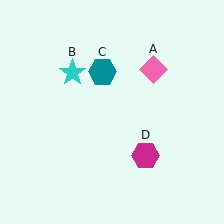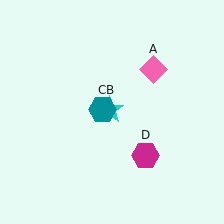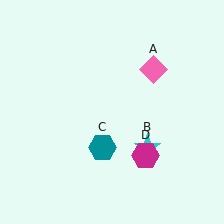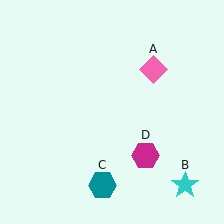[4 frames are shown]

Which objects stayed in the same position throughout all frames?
Pink diamond (object A) and magenta hexagon (object D) remained stationary.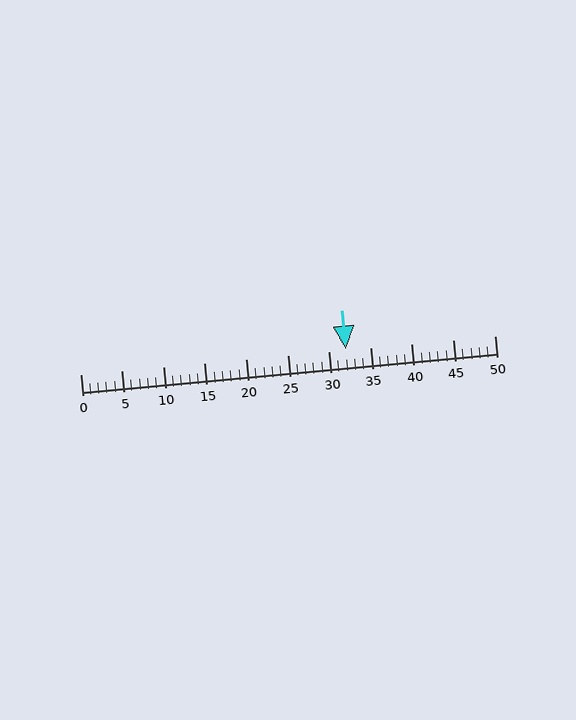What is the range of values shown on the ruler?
The ruler shows values from 0 to 50.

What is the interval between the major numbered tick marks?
The major tick marks are spaced 5 units apart.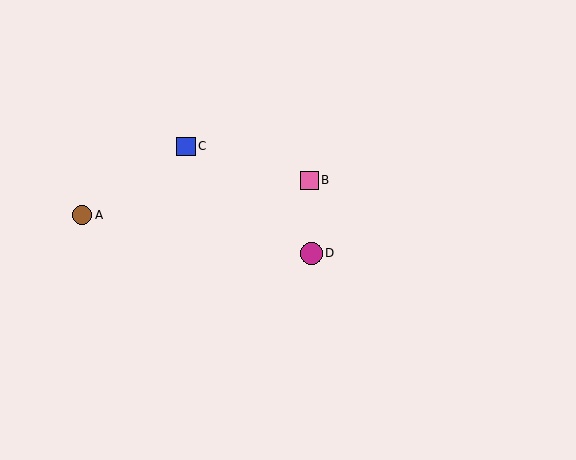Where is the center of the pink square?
The center of the pink square is at (309, 180).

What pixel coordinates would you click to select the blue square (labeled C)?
Click at (186, 146) to select the blue square C.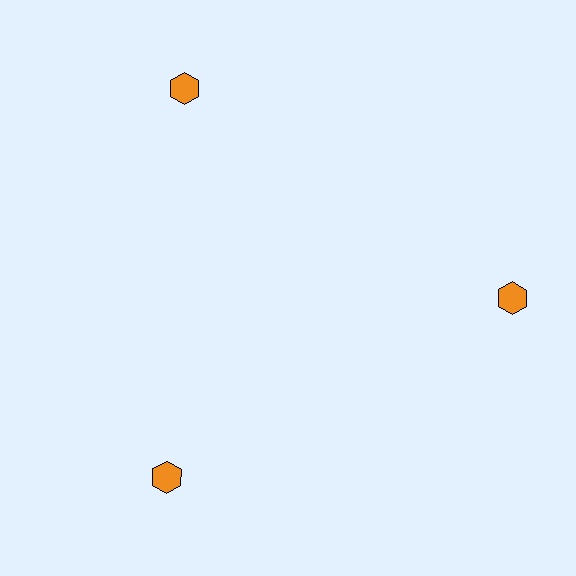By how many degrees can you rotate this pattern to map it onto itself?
The pattern maps onto itself every 120 degrees of rotation.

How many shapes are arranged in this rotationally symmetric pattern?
There are 3 shapes, arranged in 3 groups of 1.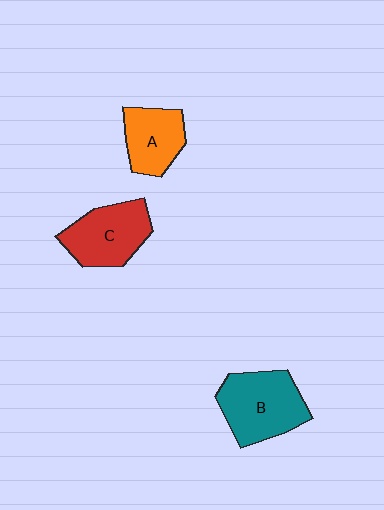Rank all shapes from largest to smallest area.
From largest to smallest: B (teal), C (red), A (orange).